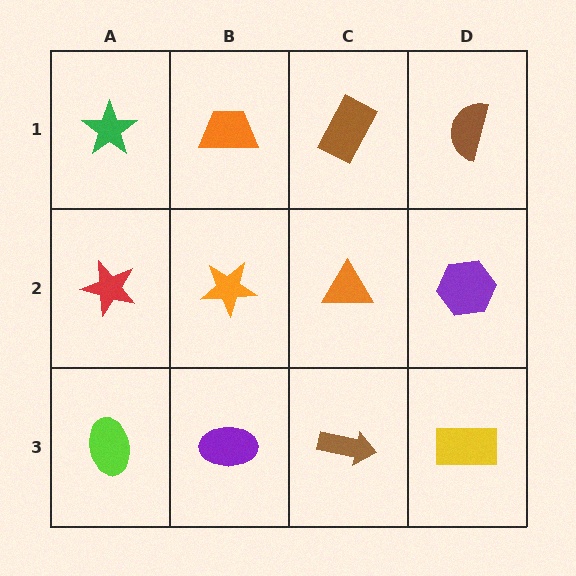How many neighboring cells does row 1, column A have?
2.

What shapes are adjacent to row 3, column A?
A red star (row 2, column A), a purple ellipse (row 3, column B).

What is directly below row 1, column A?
A red star.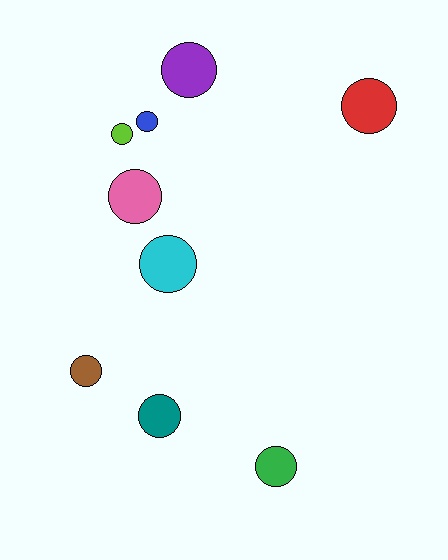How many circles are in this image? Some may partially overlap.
There are 9 circles.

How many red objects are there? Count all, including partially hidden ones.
There is 1 red object.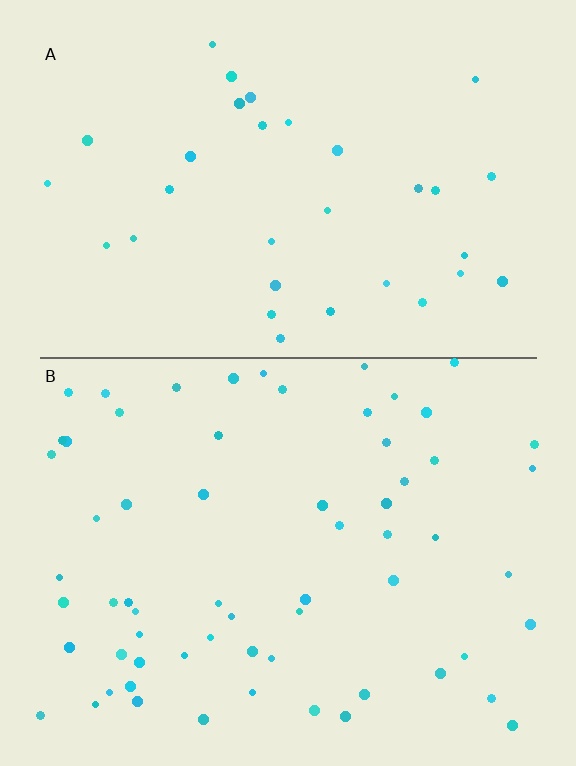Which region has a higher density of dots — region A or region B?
B (the bottom).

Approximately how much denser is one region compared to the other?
Approximately 1.9× — region B over region A.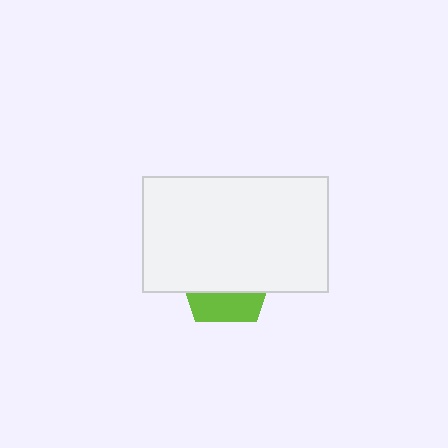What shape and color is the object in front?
The object in front is a white rectangle.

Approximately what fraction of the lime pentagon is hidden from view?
Roughly 69% of the lime pentagon is hidden behind the white rectangle.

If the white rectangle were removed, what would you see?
You would see the complete lime pentagon.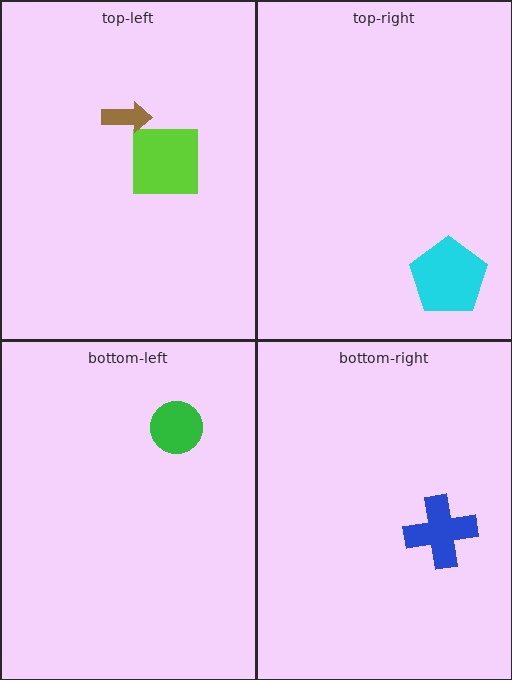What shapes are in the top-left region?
The lime square, the brown arrow.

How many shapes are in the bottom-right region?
1.